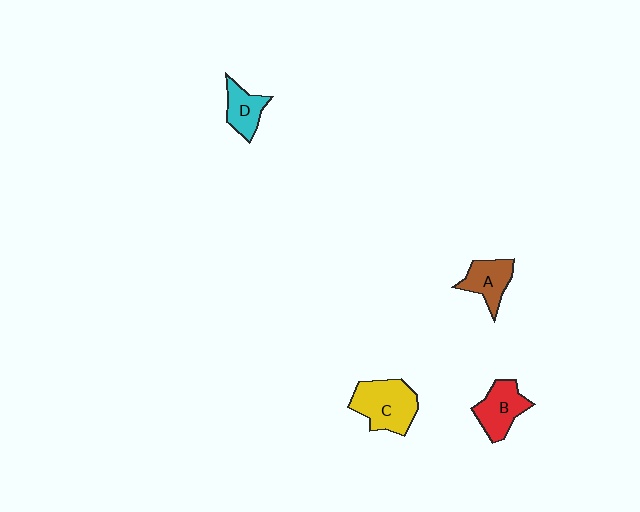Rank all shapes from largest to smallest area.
From largest to smallest: C (yellow), B (red), A (brown), D (cyan).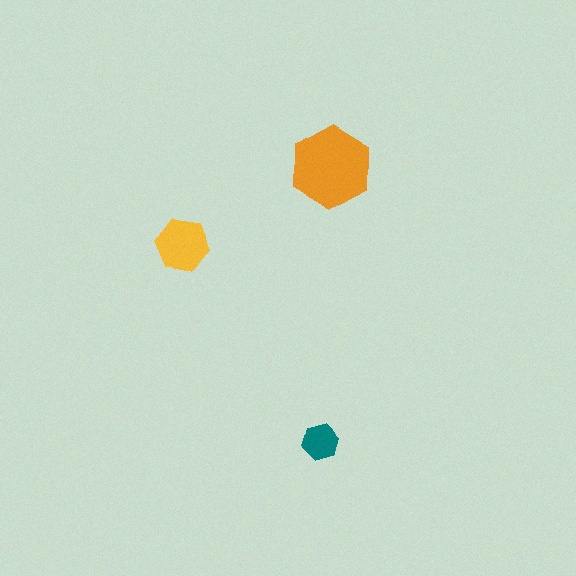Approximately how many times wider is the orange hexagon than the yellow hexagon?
About 1.5 times wider.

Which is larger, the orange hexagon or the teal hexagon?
The orange one.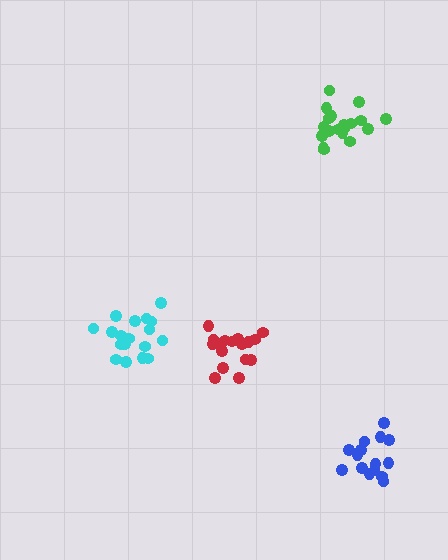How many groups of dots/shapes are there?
There are 4 groups.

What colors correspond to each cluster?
The clusters are colored: cyan, blue, green, red.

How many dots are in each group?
Group 1: 18 dots, Group 2: 15 dots, Group 3: 19 dots, Group 4: 17 dots (69 total).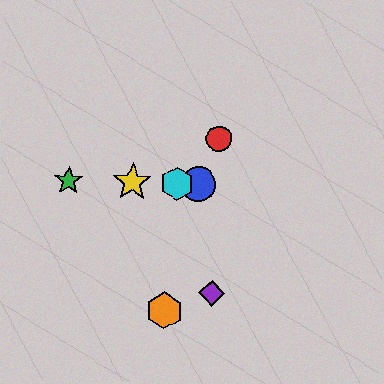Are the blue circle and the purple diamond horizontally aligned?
No, the blue circle is at y≈184 and the purple diamond is at y≈293.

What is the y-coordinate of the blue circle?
The blue circle is at y≈184.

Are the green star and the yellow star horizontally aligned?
Yes, both are at y≈181.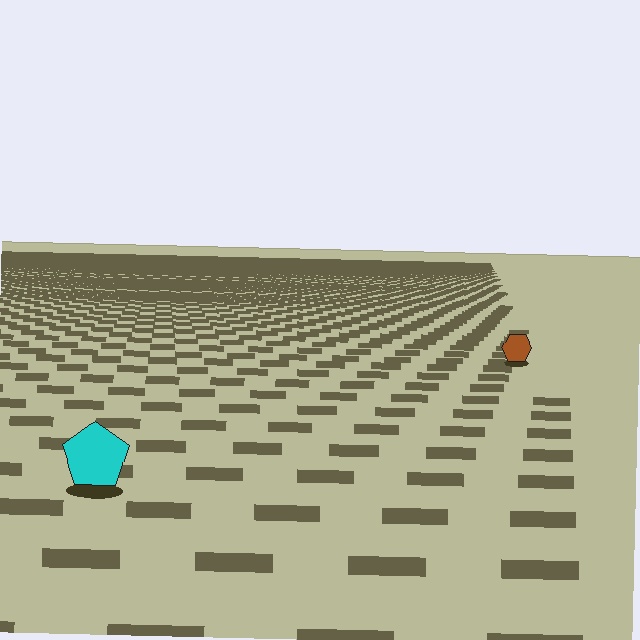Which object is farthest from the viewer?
The brown hexagon is farthest from the viewer. It appears smaller and the ground texture around it is denser.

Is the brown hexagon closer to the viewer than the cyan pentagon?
No. The cyan pentagon is closer — you can tell from the texture gradient: the ground texture is coarser near it.